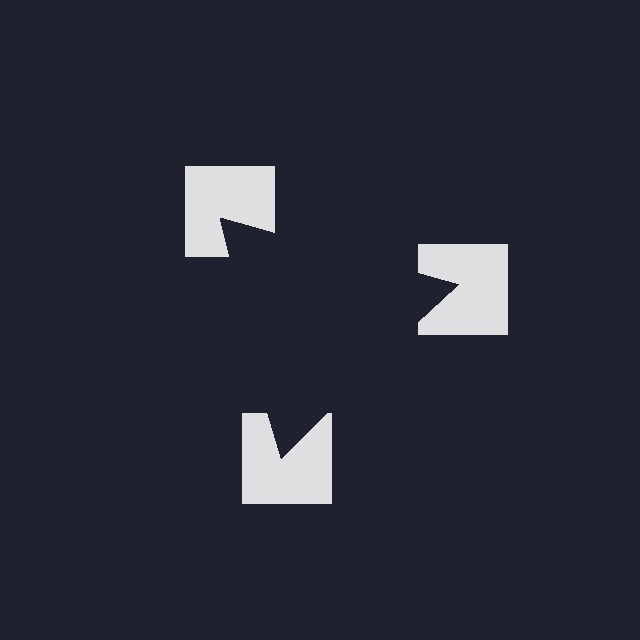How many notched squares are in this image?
There are 3 — one at each vertex of the illusory triangle.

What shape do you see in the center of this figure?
An illusory triangle — its edges are inferred from the aligned wedge cuts in the notched squares, not physically drawn.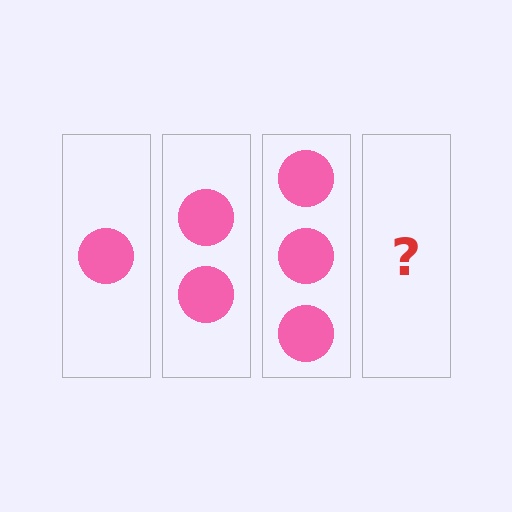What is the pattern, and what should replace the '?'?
The pattern is that each step adds one more circle. The '?' should be 4 circles.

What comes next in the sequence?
The next element should be 4 circles.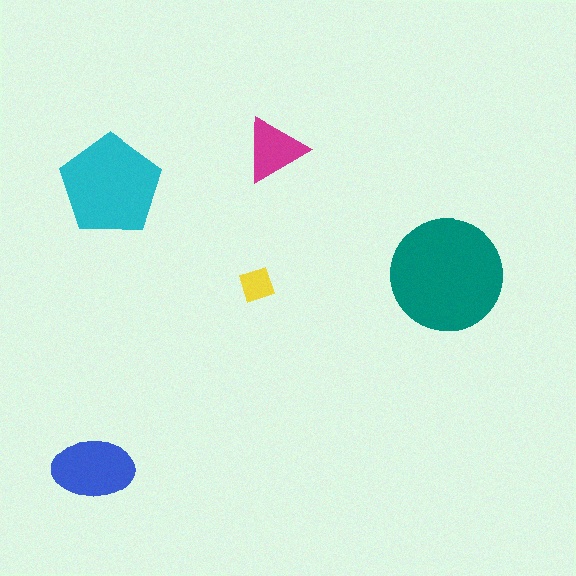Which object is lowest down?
The blue ellipse is bottommost.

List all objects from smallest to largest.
The yellow diamond, the magenta triangle, the blue ellipse, the cyan pentagon, the teal circle.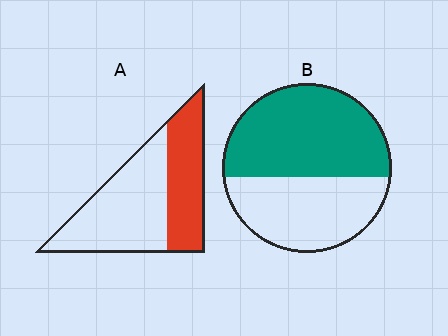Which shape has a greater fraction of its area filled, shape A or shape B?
Shape B.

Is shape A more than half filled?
No.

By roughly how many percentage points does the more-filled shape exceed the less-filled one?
By roughly 15 percentage points (B over A).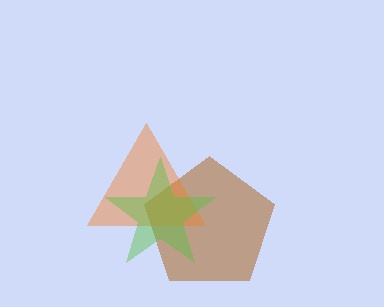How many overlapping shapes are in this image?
There are 3 overlapping shapes in the image.